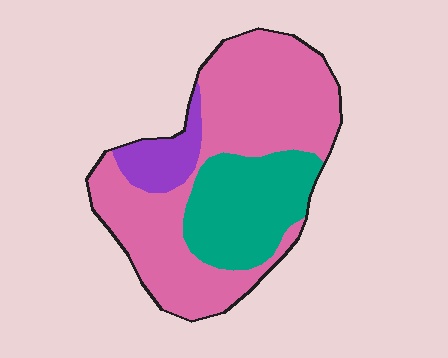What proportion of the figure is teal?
Teal covers 27% of the figure.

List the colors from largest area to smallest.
From largest to smallest: pink, teal, purple.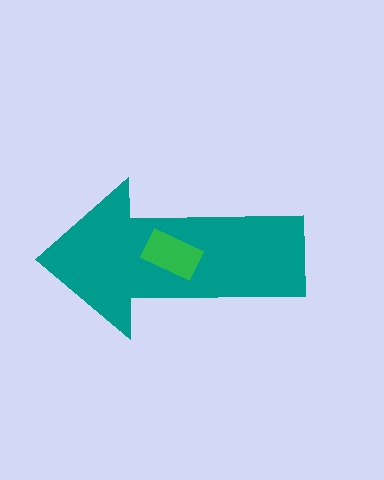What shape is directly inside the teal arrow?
The green rectangle.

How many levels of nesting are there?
2.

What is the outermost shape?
The teal arrow.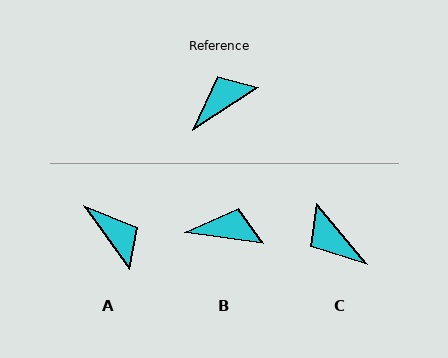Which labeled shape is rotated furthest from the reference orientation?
C, about 97 degrees away.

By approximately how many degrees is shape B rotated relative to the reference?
Approximately 41 degrees clockwise.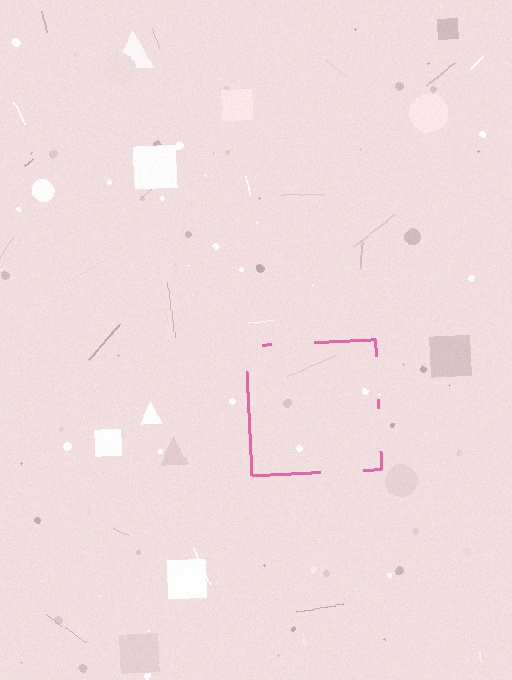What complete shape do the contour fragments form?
The contour fragments form a square.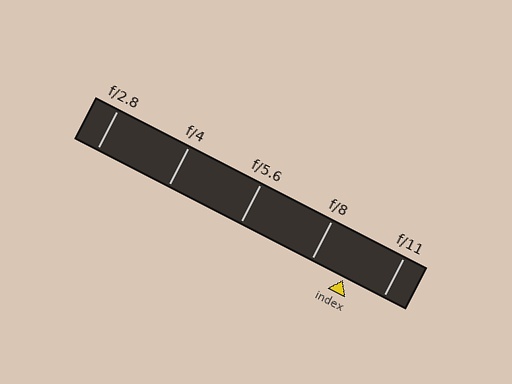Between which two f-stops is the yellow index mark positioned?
The index mark is between f/8 and f/11.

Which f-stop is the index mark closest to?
The index mark is closest to f/8.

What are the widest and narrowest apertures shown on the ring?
The widest aperture shown is f/2.8 and the narrowest is f/11.